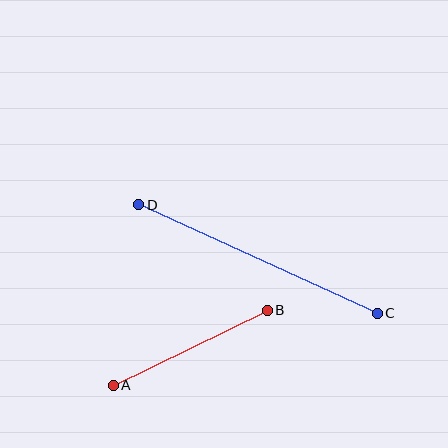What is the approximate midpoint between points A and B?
The midpoint is at approximately (190, 348) pixels.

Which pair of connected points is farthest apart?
Points C and D are farthest apart.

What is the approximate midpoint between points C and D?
The midpoint is at approximately (258, 259) pixels.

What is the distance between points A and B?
The distance is approximately 171 pixels.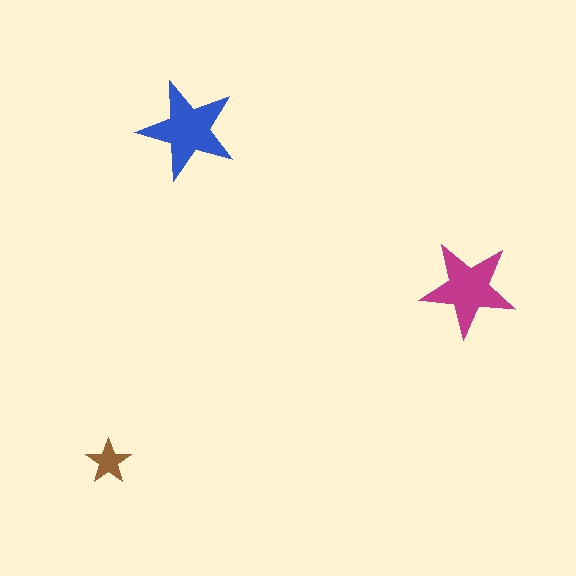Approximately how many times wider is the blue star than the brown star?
About 2 times wider.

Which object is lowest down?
The brown star is bottommost.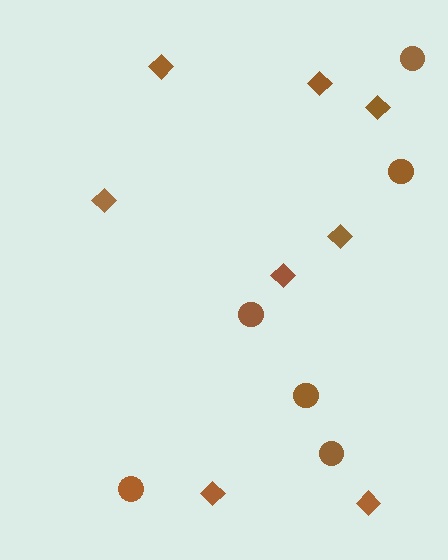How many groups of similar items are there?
There are 2 groups: one group of diamonds (8) and one group of circles (6).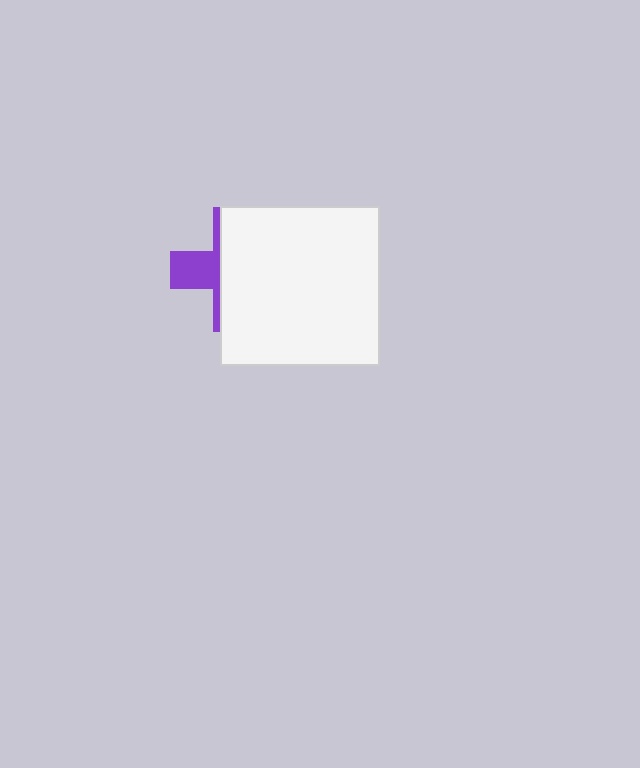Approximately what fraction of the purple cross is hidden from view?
Roughly 70% of the purple cross is hidden behind the white square.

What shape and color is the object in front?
The object in front is a white square.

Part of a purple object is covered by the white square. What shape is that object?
It is a cross.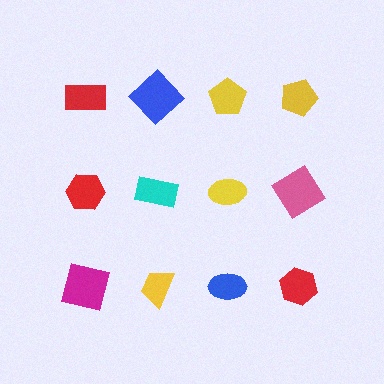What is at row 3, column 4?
A red hexagon.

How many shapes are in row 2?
4 shapes.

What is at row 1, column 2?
A blue diamond.